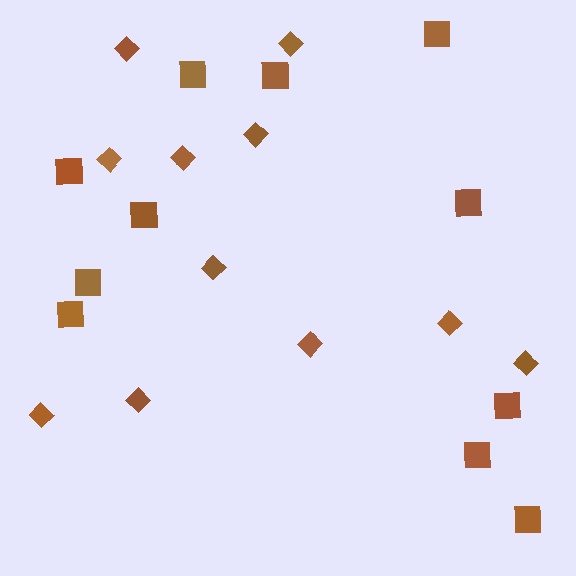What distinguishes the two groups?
There are 2 groups: one group of diamonds (11) and one group of squares (11).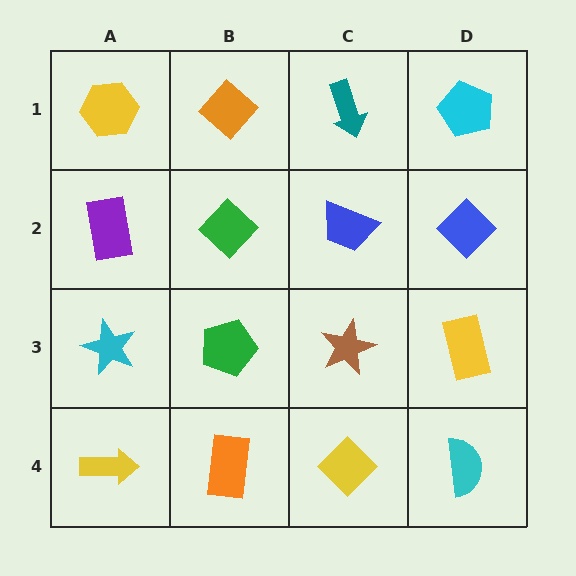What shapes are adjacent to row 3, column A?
A purple rectangle (row 2, column A), a yellow arrow (row 4, column A), a green pentagon (row 3, column B).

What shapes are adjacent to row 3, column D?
A blue diamond (row 2, column D), a cyan semicircle (row 4, column D), a brown star (row 3, column C).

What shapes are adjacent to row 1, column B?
A green diamond (row 2, column B), a yellow hexagon (row 1, column A), a teal arrow (row 1, column C).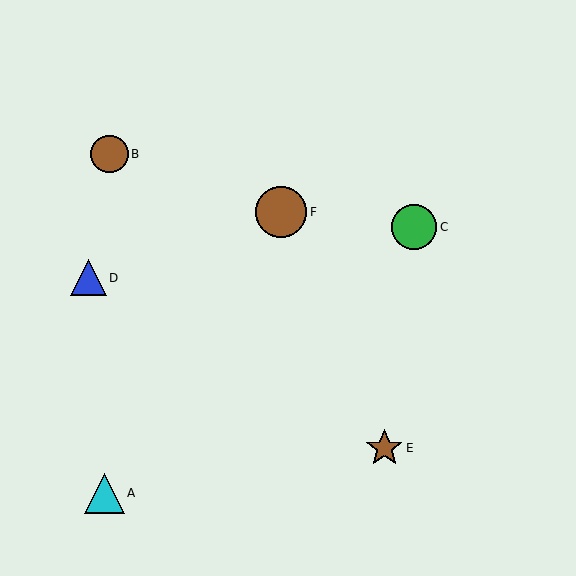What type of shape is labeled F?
Shape F is a brown circle.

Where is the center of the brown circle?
The center of the brown circle is at (281, 212).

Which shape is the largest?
The brown circle (labeled F) is the largest.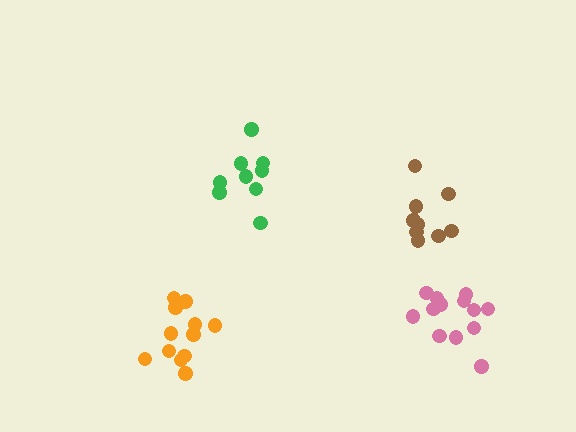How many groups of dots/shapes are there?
There are 4 groups.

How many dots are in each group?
Group 1: 13 dots, Group 2: 12 dots, Group 3: 9 dots, Group 4: 9 dots (43 total).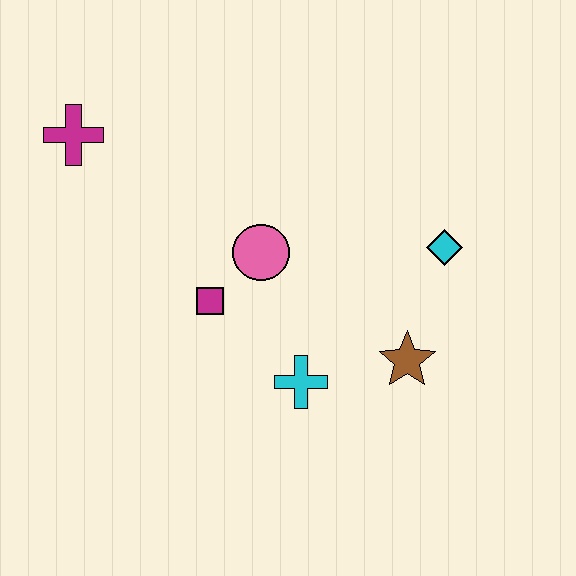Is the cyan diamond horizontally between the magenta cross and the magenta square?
No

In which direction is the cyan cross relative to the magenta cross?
The cyan cross is below the magenta cross.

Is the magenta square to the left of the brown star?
Yes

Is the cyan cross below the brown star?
Yes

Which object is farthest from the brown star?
The magenta cross is farthest from the brown star.